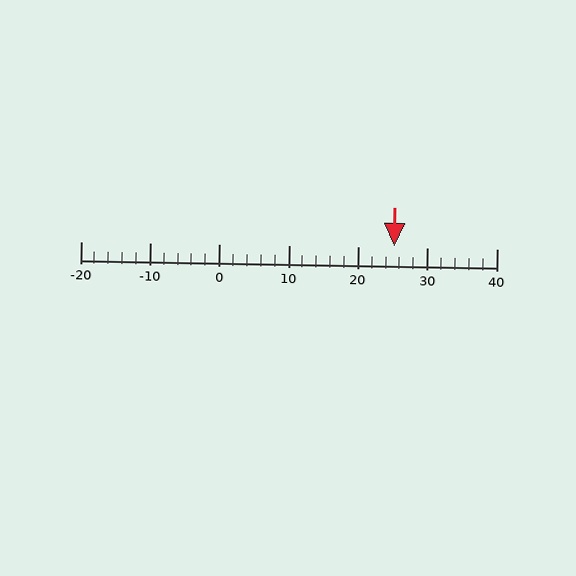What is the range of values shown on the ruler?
The ruler shows values from -20 to 40.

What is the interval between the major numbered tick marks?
The major tick marks are spaced 10 units apart.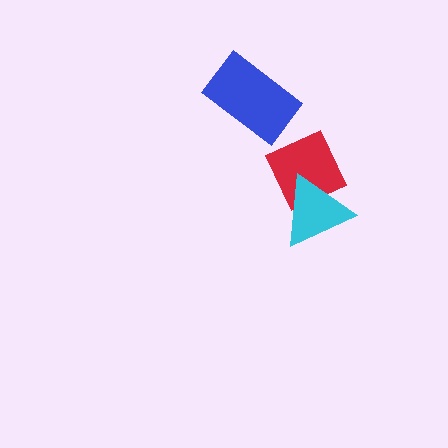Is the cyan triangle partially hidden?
No, no other shape covers it.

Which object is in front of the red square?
The cyan triangle is in front of the red square.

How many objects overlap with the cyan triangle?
1 object overlaps with the cyan triangle.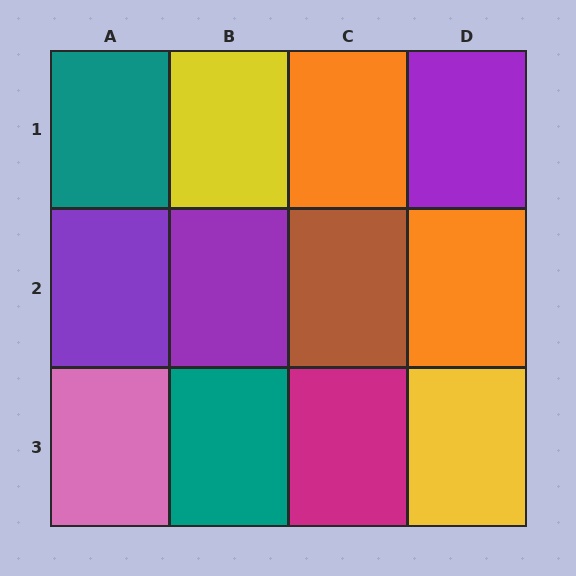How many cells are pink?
1 cell is pink.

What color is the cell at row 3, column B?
Teal.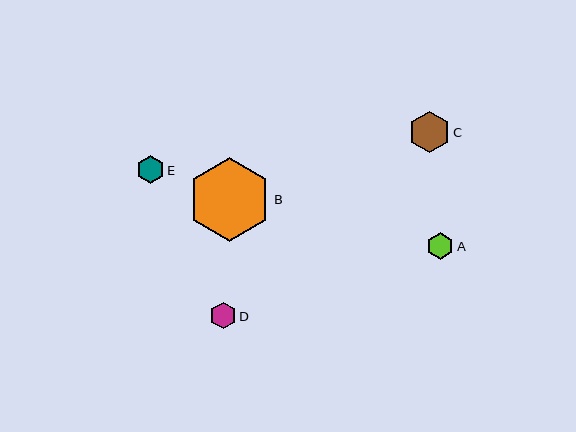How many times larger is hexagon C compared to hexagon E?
Hexagon C is approximately 1.5 times the size of hexagon E.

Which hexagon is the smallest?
Hexagon D is the smallest with a size of approximately 26 pixels.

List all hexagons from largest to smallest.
From largest to smallest: B, C, E, A, D.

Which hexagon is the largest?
Hexagon B is the largest with a size of approximately 83 pixels.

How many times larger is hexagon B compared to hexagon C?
Hexagon B is approximately 2.0 times the size of hexagon C.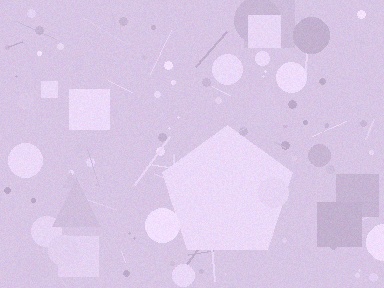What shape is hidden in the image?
A pentagon is hidden in the image.